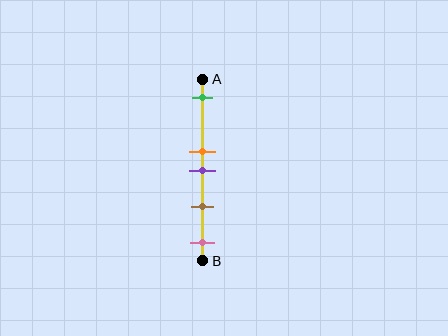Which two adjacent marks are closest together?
The orange and purple marks are the closest adjacent pair.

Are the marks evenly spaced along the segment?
No, the marks are not evenly spaced.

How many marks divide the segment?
There are 5 marks dividing the segment.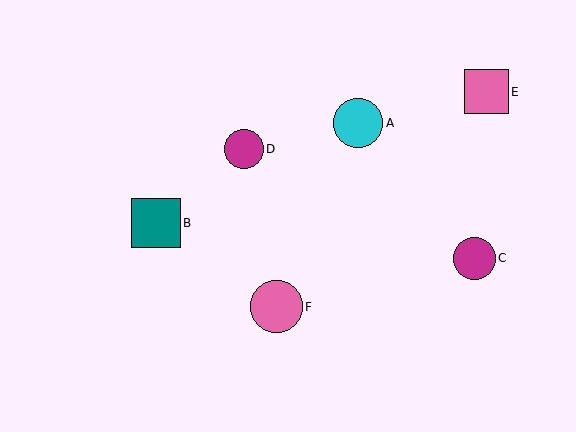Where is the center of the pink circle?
The center of the pink circle is at (276, 307).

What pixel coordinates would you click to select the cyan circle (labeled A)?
Click at (358, 123) to select the cyan circle A.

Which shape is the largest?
The pink circle (labeled F) is the largest.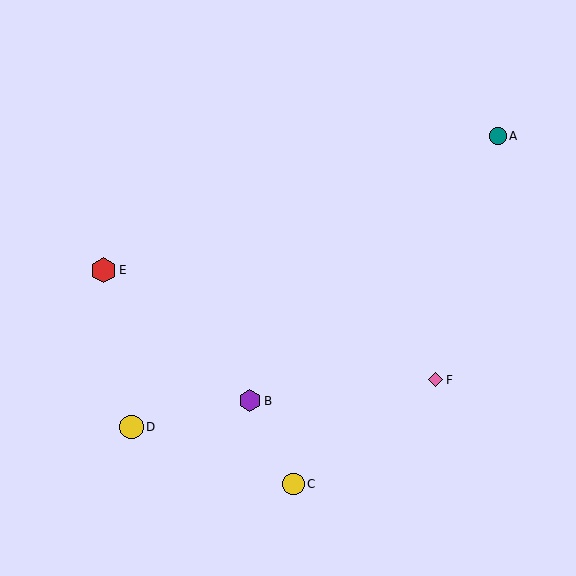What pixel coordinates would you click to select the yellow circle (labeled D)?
Click at (132, 427) to select the yellow circle D.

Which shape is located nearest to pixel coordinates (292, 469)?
The yellow circle (labeled C) at (294, 484) is nearest to that location.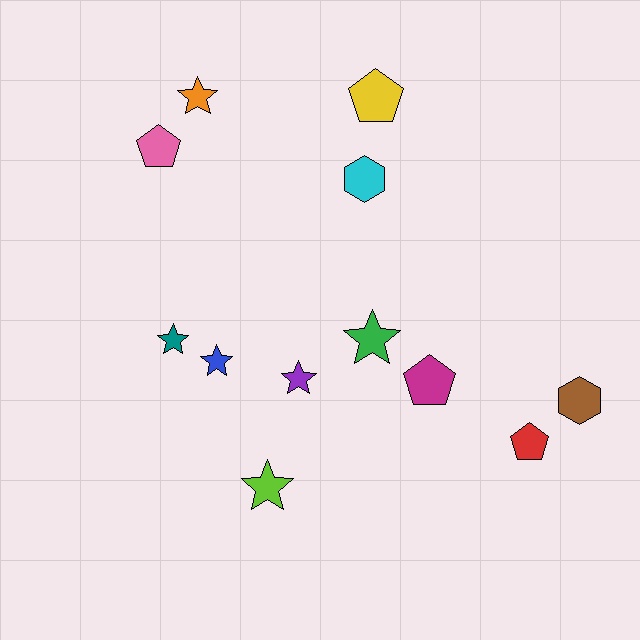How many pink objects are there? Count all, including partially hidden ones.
There is 1 pink object.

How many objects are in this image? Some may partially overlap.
There are 12 objects.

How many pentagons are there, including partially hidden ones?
There are 4 pentagons.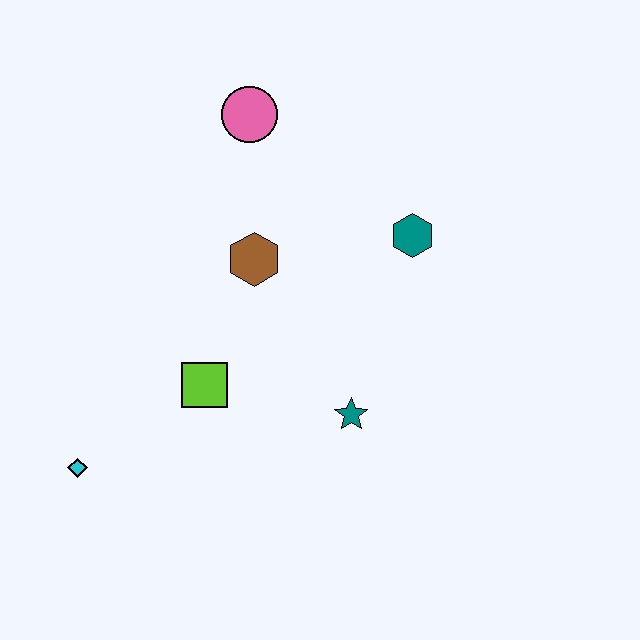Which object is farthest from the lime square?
The pink circle is farthest from the lime square.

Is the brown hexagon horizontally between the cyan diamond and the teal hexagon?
Yes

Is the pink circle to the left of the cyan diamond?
No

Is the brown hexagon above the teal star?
Yes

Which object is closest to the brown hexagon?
The lime square is closest to the brown hexagon.